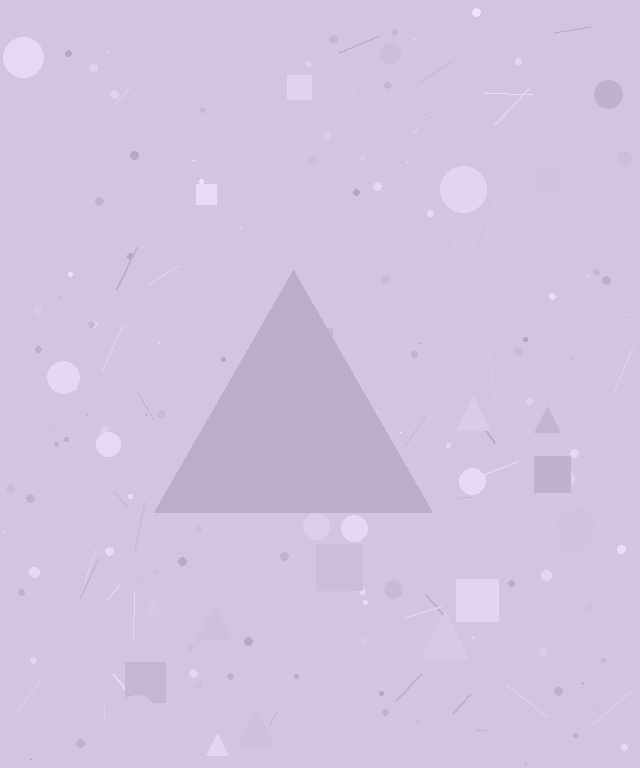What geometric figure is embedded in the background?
A triangle is embedded in the background.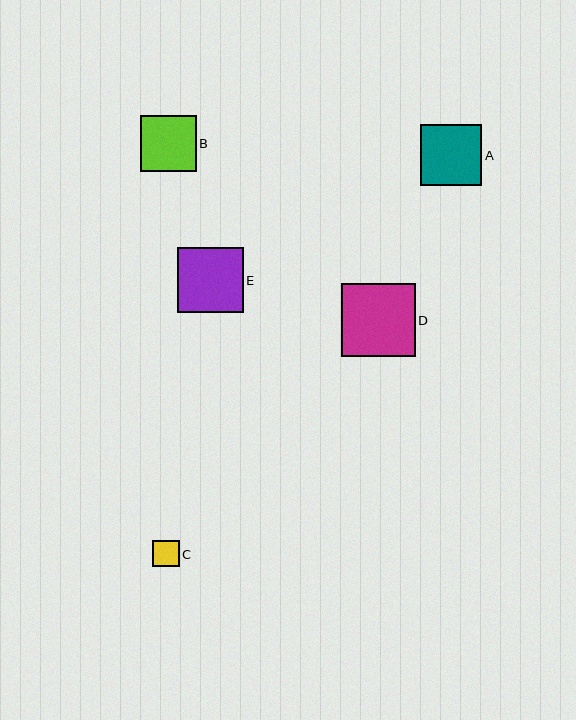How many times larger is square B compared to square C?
Square B is approximately 2.1 times the size of square C.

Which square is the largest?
Square D is the largest with a size of approximately 73 pixels.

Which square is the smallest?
Square C is the smallest with a size of approximately 26 pixels.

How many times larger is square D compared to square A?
Square D is approximately 1.2 times the size of square A.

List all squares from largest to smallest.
From largest to smallest: D, E, A, B, C.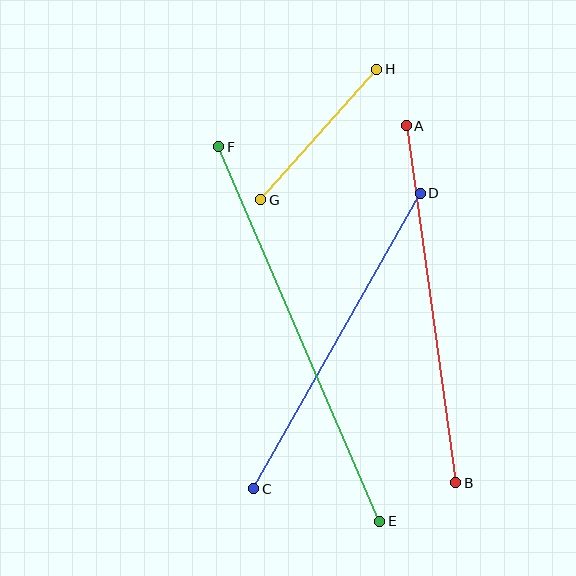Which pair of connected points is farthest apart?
Points E and F are farthest apart.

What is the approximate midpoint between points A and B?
The midpoint is at approximately (431, 304) pixels.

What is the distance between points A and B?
The distance is approximately 360 pixels.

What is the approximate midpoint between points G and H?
The midpoint is at approximately (319, 134) pixels.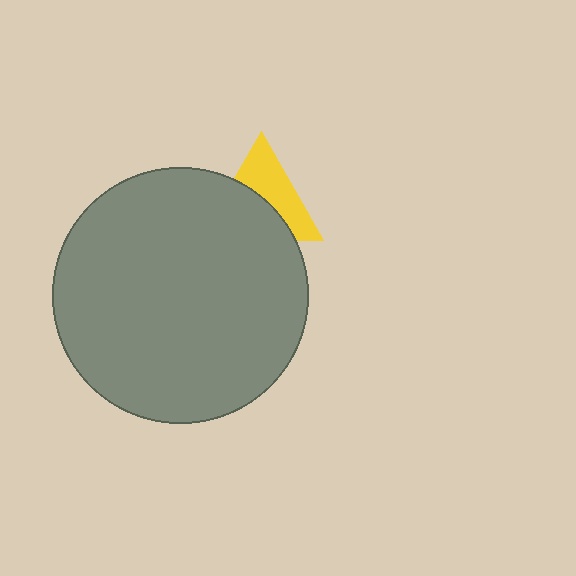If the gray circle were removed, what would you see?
You would see the complete yellow triangle.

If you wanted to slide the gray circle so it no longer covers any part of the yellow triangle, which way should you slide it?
Slide it down — that is the most direct way to separate the two shapes.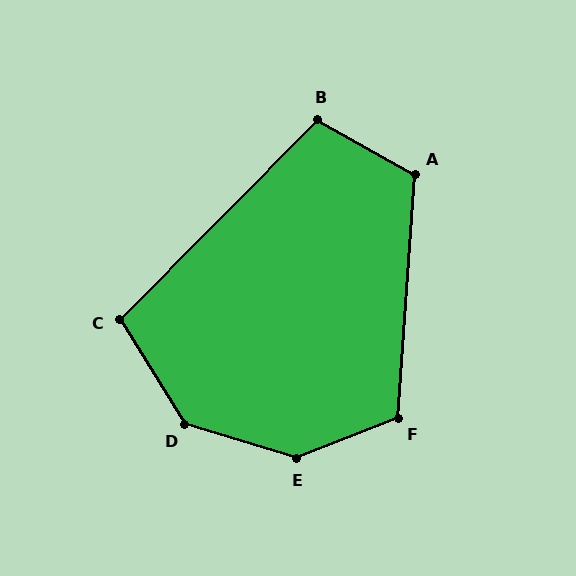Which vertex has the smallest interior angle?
C, at approximately 104 degrees.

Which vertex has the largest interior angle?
E, at approximately 141 degrees.